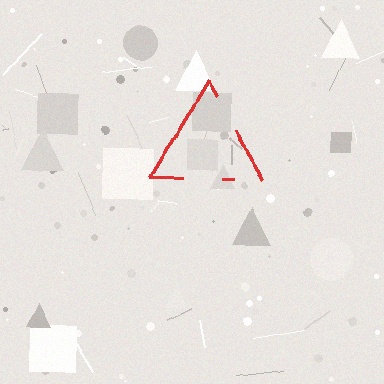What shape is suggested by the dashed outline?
The dashed outline suggests a triangle.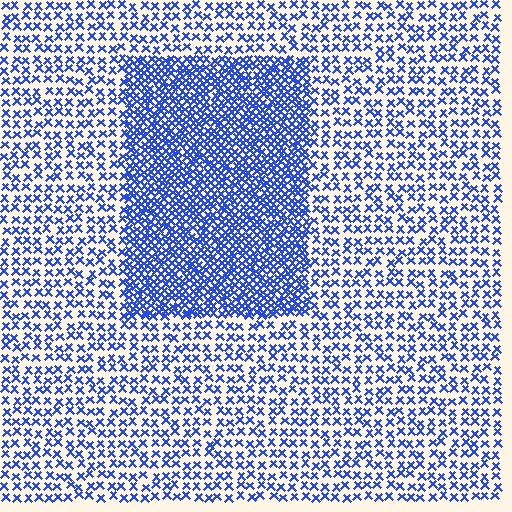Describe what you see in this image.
The image contains small blue elements arranged at two different densities. A rectangle-shaped region is visible where the elements are more densely packed than the surrounding area.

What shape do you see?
I see a rectangle.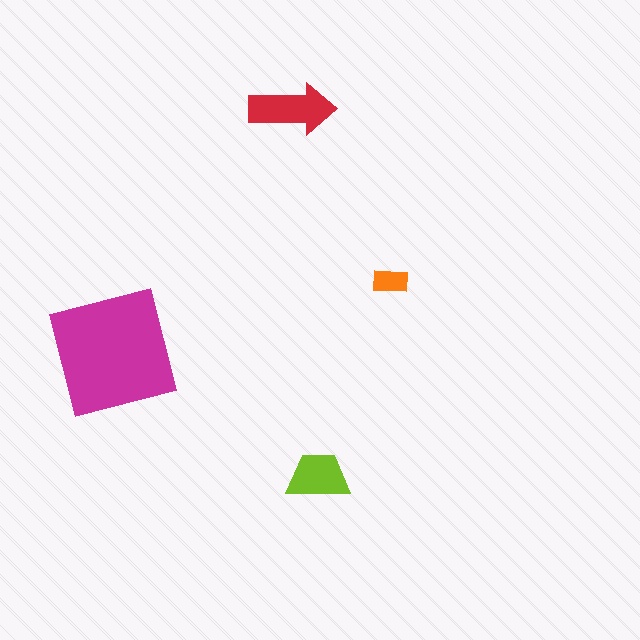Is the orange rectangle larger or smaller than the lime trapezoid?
Smaller.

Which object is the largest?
The magenta square.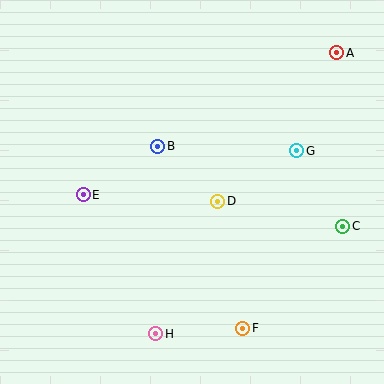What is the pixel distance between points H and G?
The distance between H and G is 231 pixels.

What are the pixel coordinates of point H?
Point H is at (156, 334).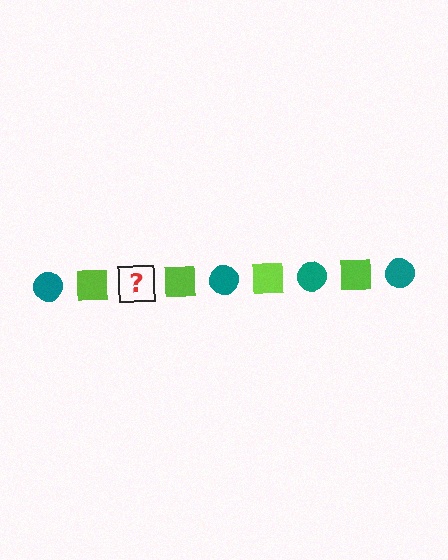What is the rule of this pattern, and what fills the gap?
The rule is that the pattern alternates between teal circle and lime square. The gap should be filled with a teal circle.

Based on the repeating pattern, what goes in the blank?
The blank should be a teal circle.